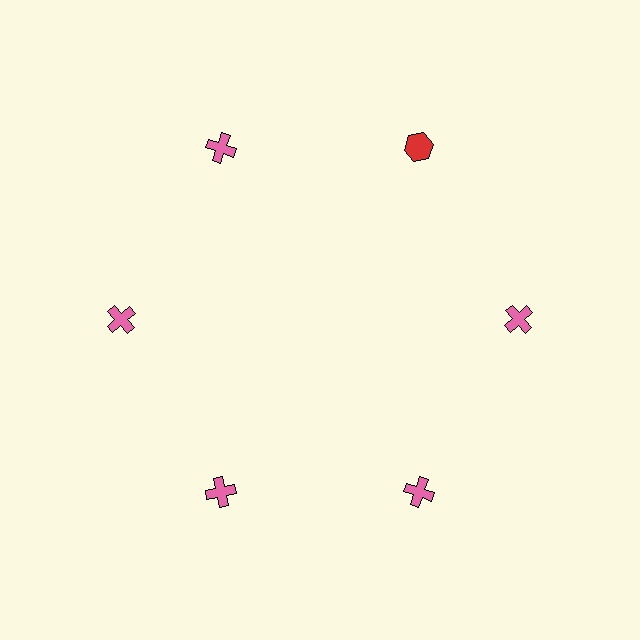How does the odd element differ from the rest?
It differs in both color (red instead of pink) and shape (hexagon instead of cross).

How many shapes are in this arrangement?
There are 6 shapes arranged in a ring pattern.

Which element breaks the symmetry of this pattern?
The red hexagon at roughly the 1 o'clock position breaks the symmetry. All other shapes are pink crosses.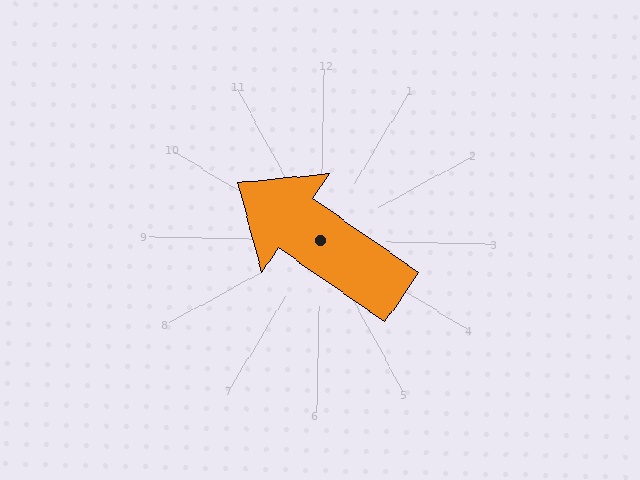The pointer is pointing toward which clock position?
Roughly 10 o'clock.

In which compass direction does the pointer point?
Northwest.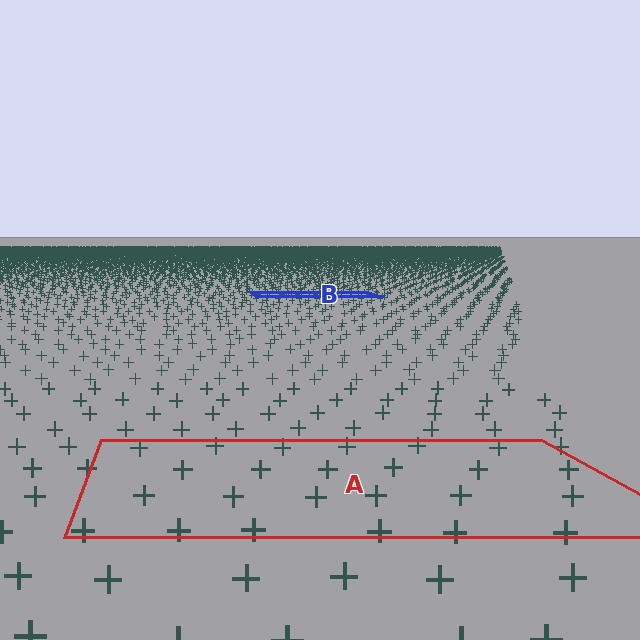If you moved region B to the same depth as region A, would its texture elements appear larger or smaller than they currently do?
They would appear larger. At a closer depth, the same texture elements are projected at a bigger on-screen size.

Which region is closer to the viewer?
Region A is closer. The texture elements there are larger and more spread out.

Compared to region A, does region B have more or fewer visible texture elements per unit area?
Region B has more texture elements per unit area — they are packed more densely because it is farther away.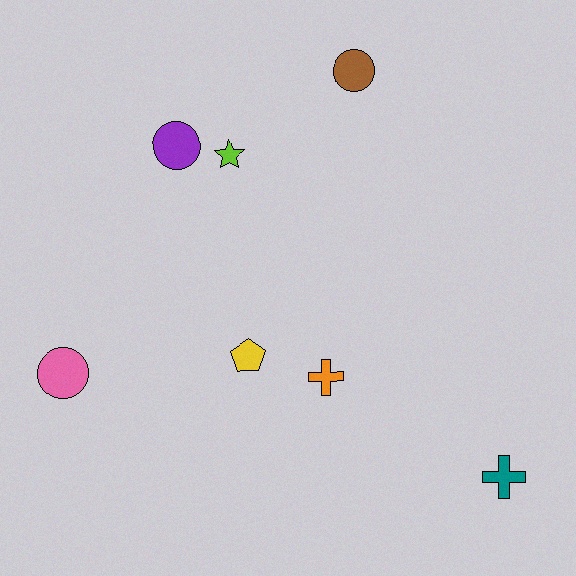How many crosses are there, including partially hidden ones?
There are 2 crosses.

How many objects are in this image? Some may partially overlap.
There are 7 objects.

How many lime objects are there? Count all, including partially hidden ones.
There is 1 lime object.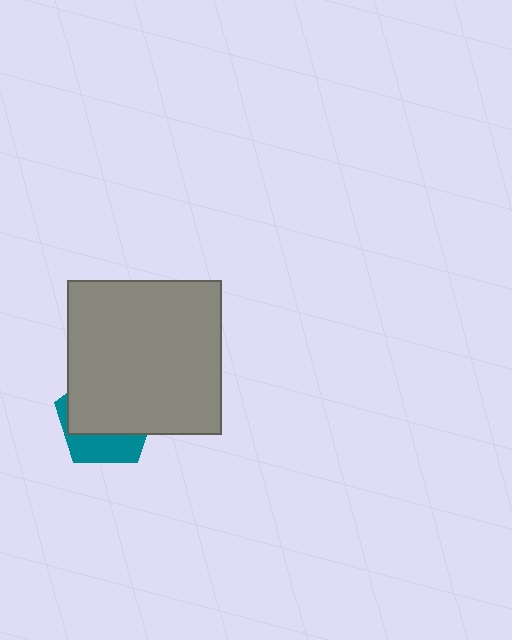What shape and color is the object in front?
The object in front is a gray square.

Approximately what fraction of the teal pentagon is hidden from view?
Roughly 66% of the teal pentagon is hidden behind the gray square.